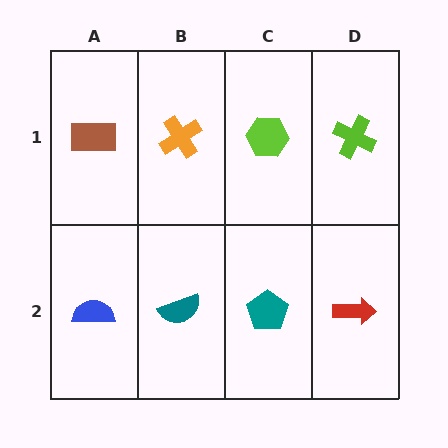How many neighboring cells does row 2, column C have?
3.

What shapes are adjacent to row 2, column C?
A lime hexagon (row 1, column C), a teal semicircle (row 2, column B), a red arrow (row 2, column D).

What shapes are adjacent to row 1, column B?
A teal semicircle (row 2, column B), a brown rectangle (row 1, column A), a lime hexagon (row 1, column C).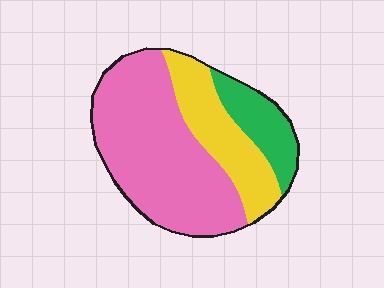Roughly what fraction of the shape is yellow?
Yellow takes up about one quarter (1/4) of the shape.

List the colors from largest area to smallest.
From largest to smallest: pink, yellow, green.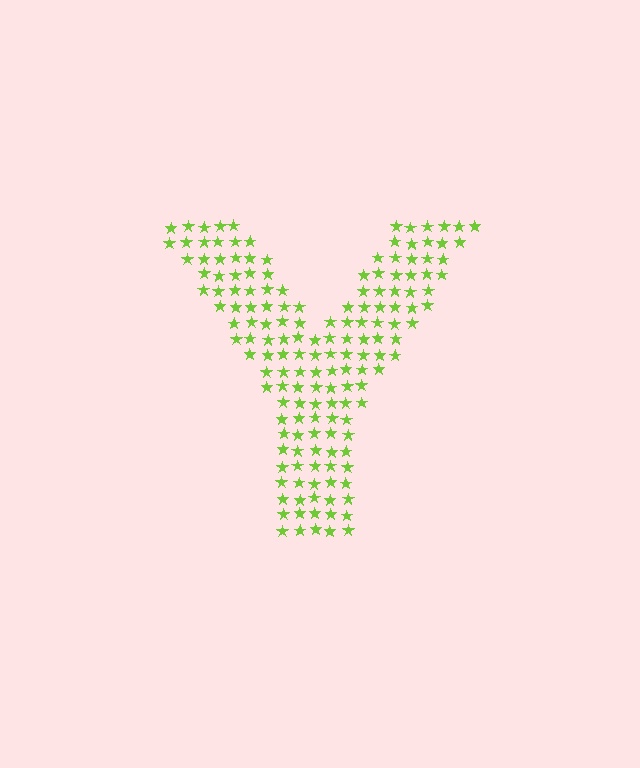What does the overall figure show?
The overall figure shows the letter Y.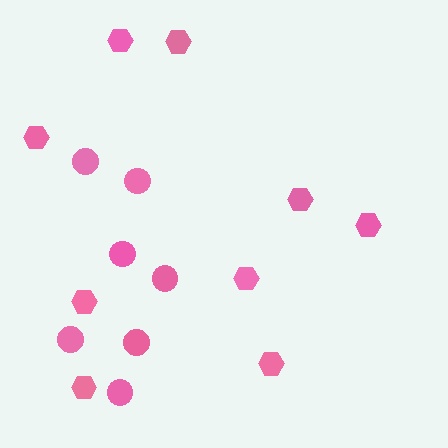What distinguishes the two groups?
There are 2 groups: one group of circles (7) and one group of hexagons (9).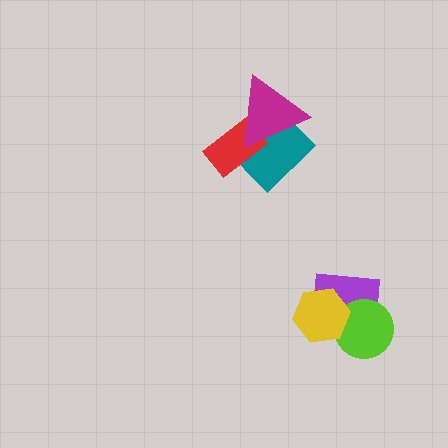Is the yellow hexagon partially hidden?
No, no other shape covers it.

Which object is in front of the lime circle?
The yellow hexagon is in front of the lime circle.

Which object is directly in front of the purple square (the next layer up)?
The lime circle is directly in front of the purple square.